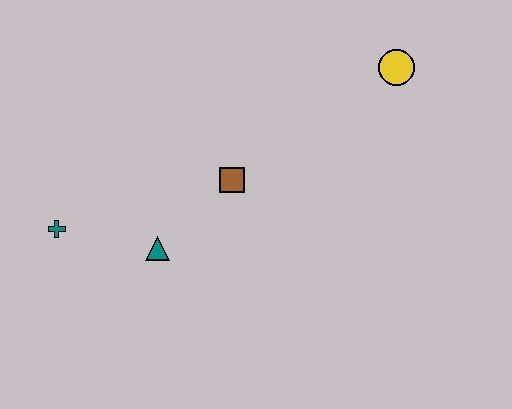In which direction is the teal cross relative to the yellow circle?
The teal cross is to the left of the yellow circle.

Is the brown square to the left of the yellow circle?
Yes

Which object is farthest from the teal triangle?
The yellow circle is farthest from the teal triangle.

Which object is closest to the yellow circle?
The brown square is closest to the yellow circle.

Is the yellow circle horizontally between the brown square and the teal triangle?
No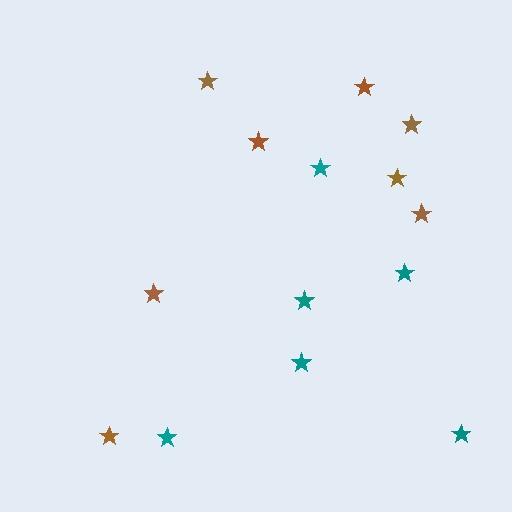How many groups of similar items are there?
There are 2 groups: one group of brown stars (8) and one group of teal stars (6).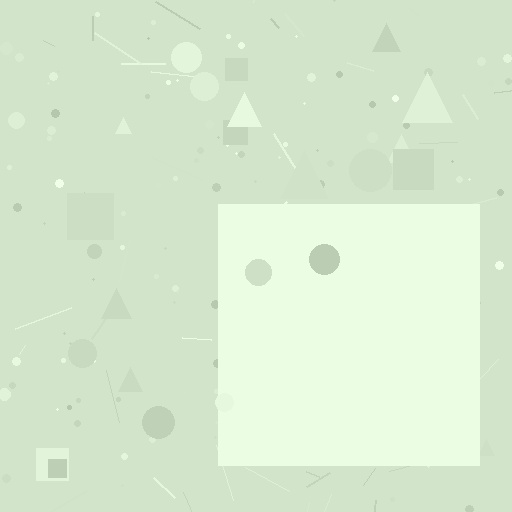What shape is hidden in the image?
A square is hidden in the image.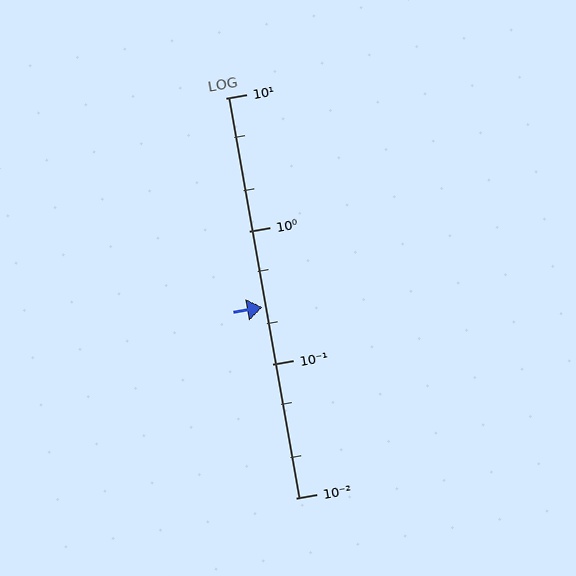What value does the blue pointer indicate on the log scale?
The pointer indicates approximately 0.27.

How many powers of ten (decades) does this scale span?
The scale spans 3 decades, from 0.01 to 10.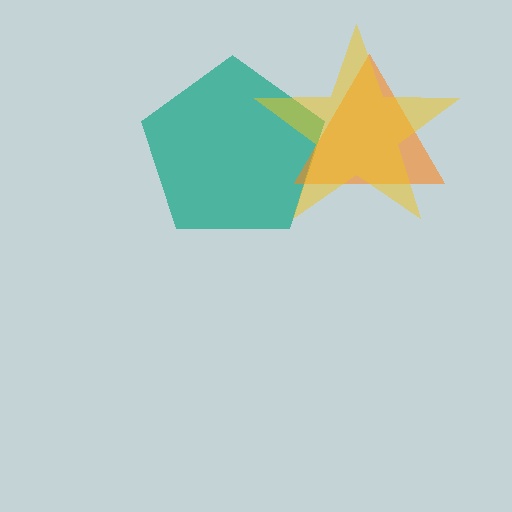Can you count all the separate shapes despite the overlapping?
Yes, there are 3 separate shapes.